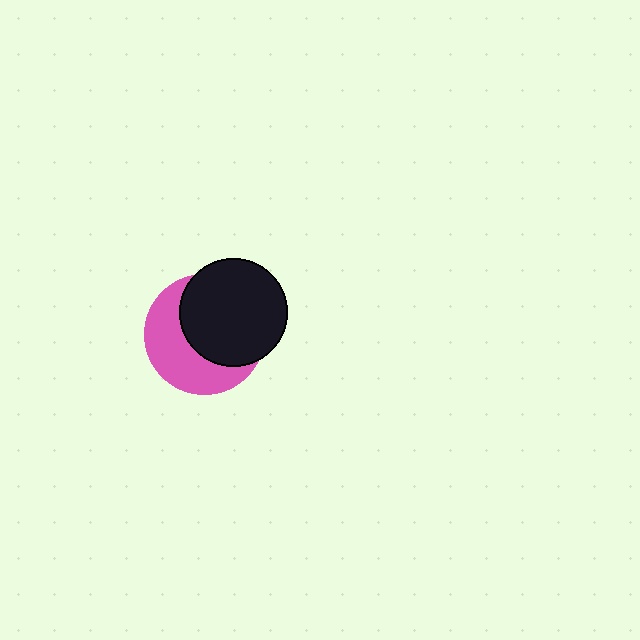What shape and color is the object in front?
The object in front is a black circle.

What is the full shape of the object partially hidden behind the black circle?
The partially hidden object is a pink circle.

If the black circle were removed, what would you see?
You would see the complete pink circle.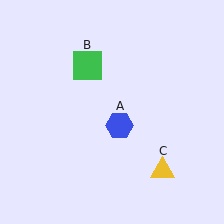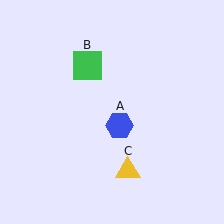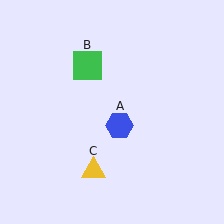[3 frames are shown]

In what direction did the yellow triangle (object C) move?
The yellow triangle (object C) moved left.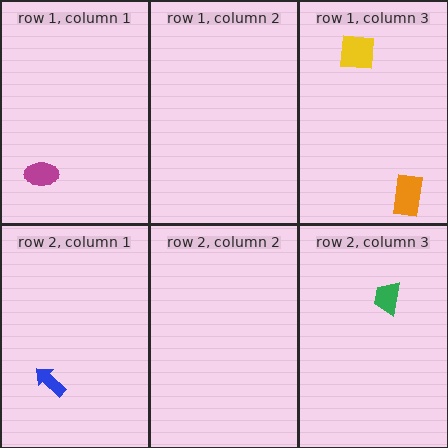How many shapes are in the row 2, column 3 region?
1.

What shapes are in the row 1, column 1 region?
The magenta ellipse.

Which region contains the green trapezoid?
The row 2, column 3 region.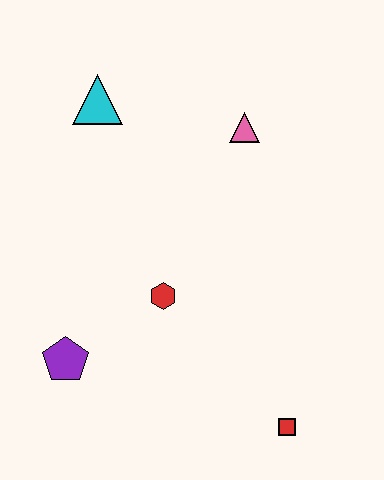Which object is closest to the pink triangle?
The cyan triangle is closest to the pink triangle.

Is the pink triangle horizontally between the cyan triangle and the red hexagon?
No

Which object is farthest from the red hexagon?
The cyan triangle is farthest from the red hexagon.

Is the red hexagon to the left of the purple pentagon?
No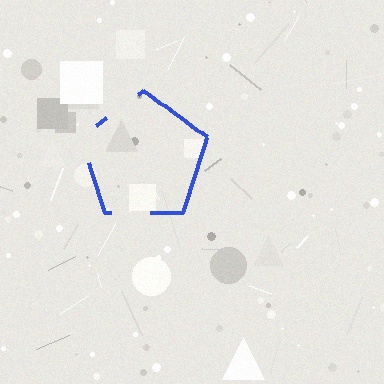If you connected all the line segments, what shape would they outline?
They would outline a pentagon.